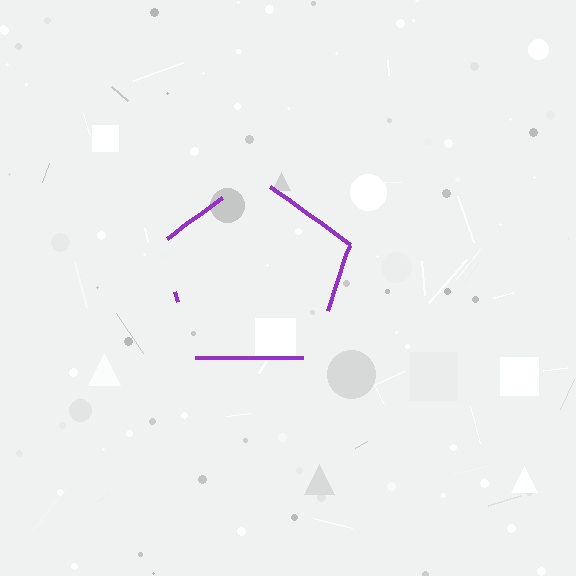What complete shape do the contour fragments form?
The contour fragments form a pentagon.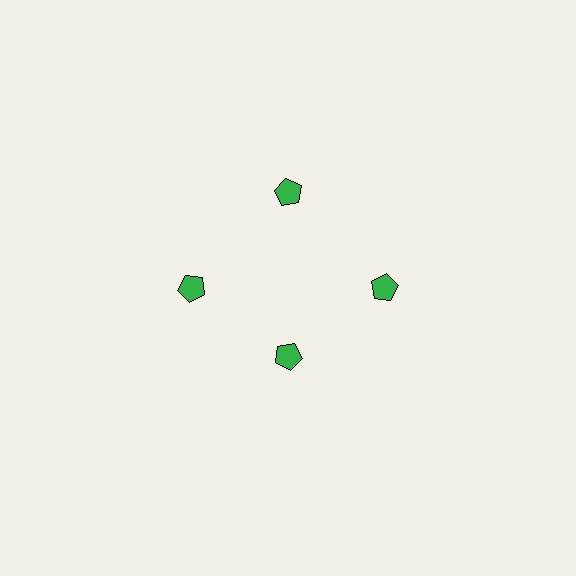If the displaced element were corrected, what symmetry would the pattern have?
It would have 4-fold rotational symmetry — the pattern would map onto itself every 90 degrees.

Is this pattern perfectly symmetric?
No. The 4 green pentagons are arranged in a ring, but one element near the 6 o'clock position is pulled inward toward the center, breaking the 4-fold rotational symmetry.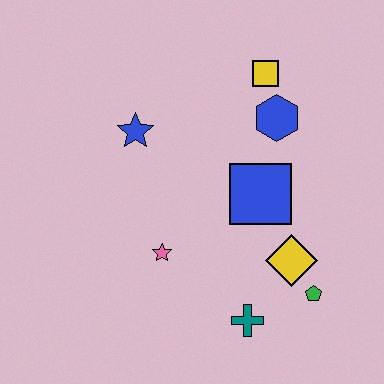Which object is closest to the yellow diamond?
The green pentagon is closest to the yellow diamond.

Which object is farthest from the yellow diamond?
The blue star is farthest from the yellow diamond.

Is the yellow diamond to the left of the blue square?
No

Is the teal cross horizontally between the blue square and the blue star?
Yes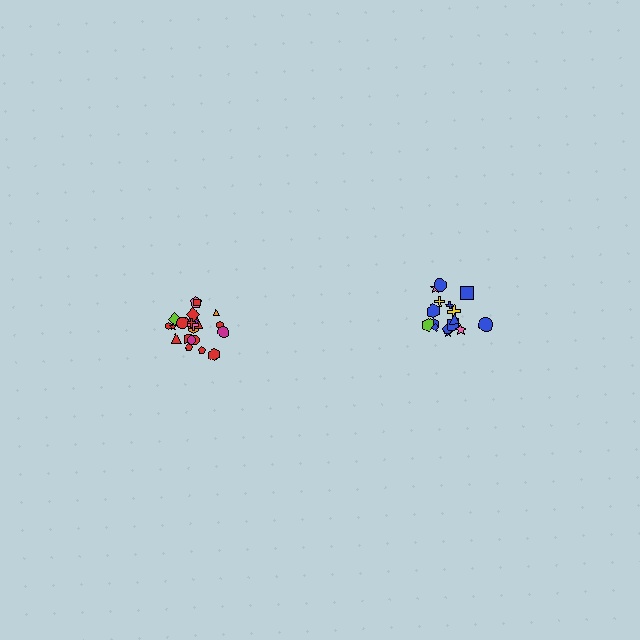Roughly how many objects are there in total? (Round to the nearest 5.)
Roughly 40 objects in total.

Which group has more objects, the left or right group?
The left group.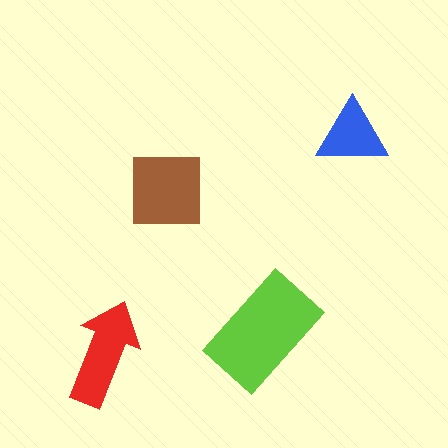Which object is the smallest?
The blue triangle.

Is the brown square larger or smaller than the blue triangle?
Larger.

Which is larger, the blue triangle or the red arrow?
The red arrow.